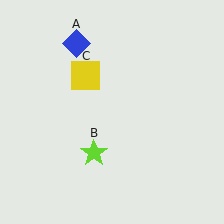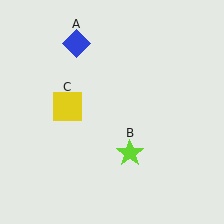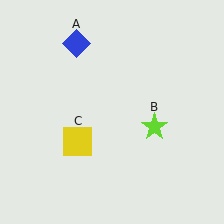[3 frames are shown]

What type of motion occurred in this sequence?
The lime star (object B), yellow square (object C) rotated counterclockwise around the center of the scene.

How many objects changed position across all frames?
2 objects changed position: lime star (object B), yellow square (object C).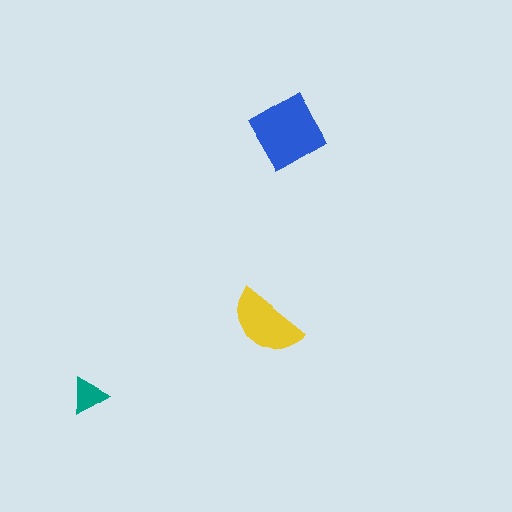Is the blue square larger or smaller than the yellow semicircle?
Larger.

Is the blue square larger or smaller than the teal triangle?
Larger.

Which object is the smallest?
The teal triangle.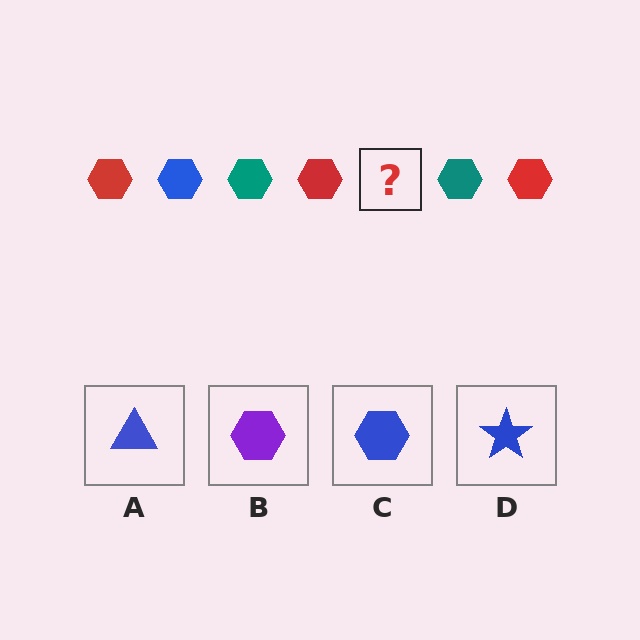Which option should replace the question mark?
Option C.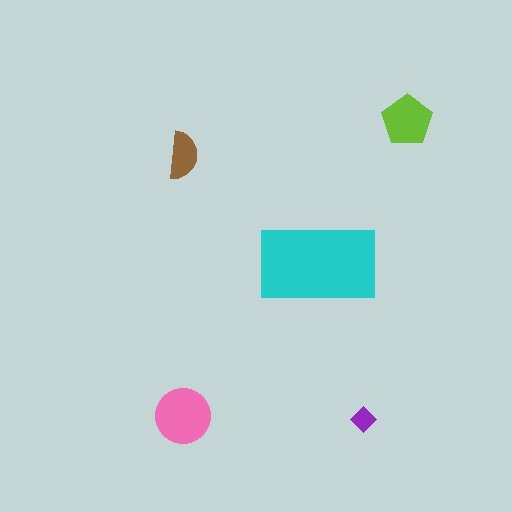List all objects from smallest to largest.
The purple diamond, the brown semicircle, the lime pentagon, the pink circle, the cyan rectangle.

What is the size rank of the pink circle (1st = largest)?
2nd.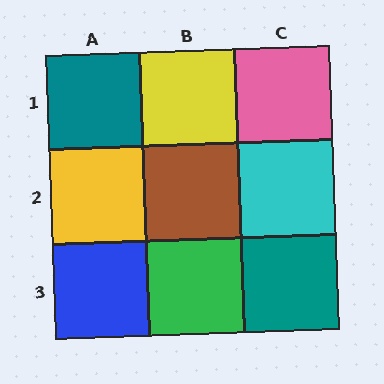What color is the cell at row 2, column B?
Brown.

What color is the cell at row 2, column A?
Yellow.